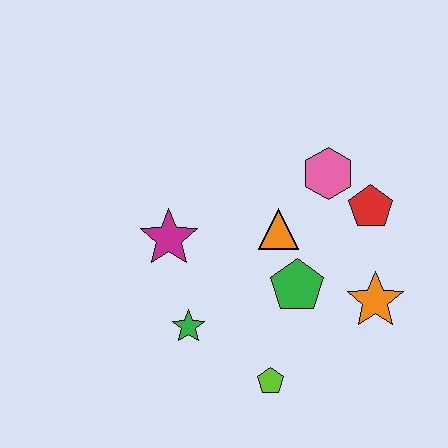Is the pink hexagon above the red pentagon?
Yes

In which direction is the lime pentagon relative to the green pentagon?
The lime pentagon is below the green pentagon.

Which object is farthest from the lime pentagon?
The pink hexagon is farthest from the lime pentagon.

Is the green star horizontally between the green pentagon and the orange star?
No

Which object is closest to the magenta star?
The green star is closest to the magenta star.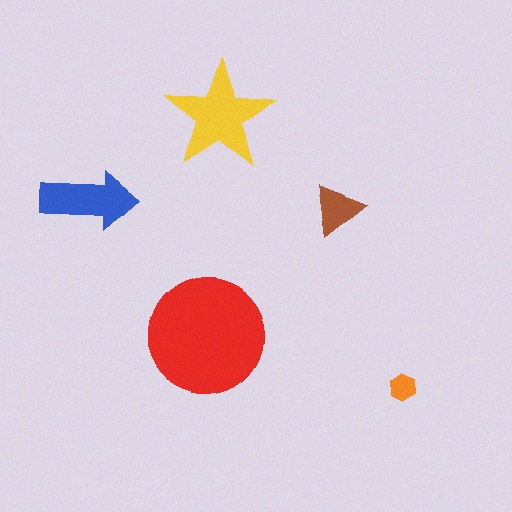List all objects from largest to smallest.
The red circle, the yellow star, the blue arrow, the brown triangle, the orange hexagon.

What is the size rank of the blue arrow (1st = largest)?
3rd.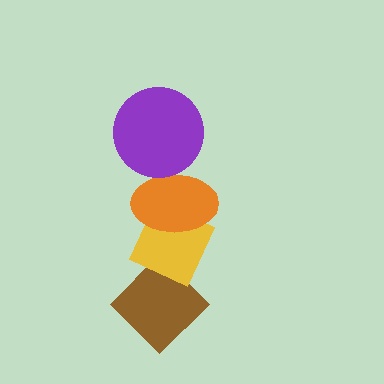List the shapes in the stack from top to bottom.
From top to bottom: the purple circle, the orange ellipse, the yellow diamond, the brown diamond.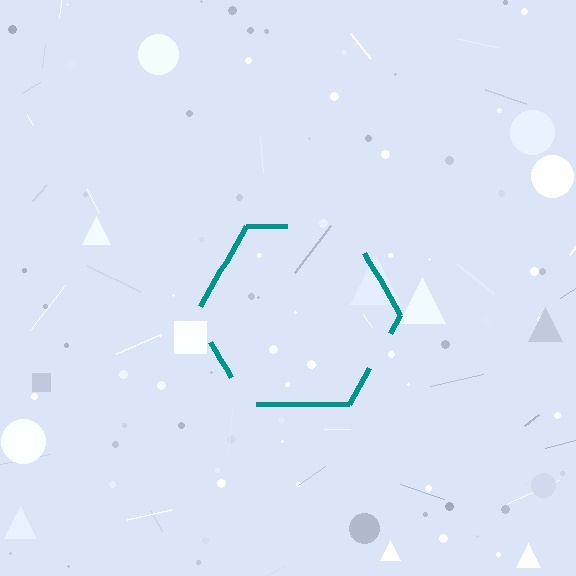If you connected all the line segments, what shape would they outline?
They would outline a hexagon.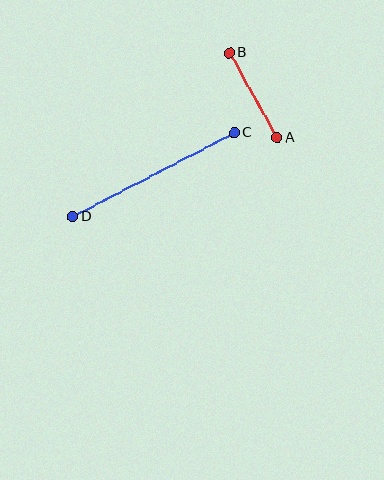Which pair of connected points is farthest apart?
Points C and D are farthest apart.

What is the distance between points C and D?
The distance is approximately 182 pixels.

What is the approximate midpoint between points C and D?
The midpoint is at approximately (154, 175) pixels.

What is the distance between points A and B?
The distance is approximately 97 pixels.